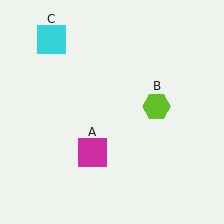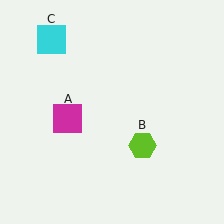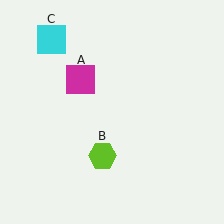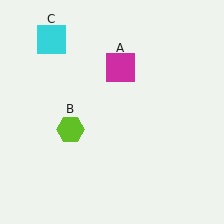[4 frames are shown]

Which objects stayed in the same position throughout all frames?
Cyan square (object C) remained stationary.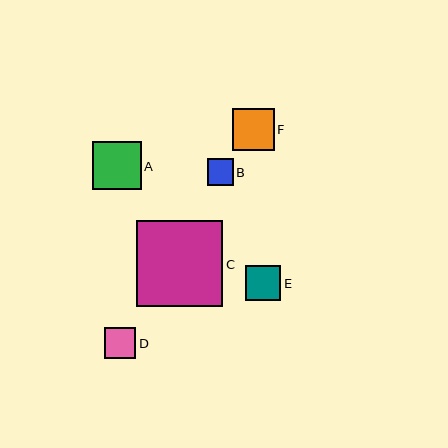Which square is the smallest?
Square B is the smallest with a size of approximately 26 pixels.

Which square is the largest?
Square C is the largest with a size of approximately 86 pixels.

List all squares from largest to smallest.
From largest to smallest: C, A, F, E, D, B.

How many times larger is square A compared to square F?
Square A is approximately 1.1 times the size of square F.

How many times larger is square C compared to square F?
Square C is approximately 2.0 times the size of square F.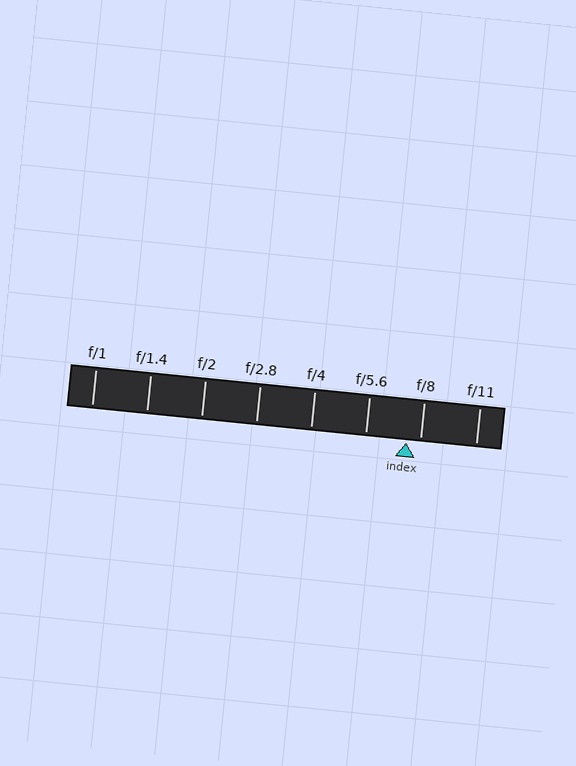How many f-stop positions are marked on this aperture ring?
There are 8 f-stop positions marked.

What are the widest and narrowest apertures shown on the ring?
The widest aperture shown is f/1 and the narrowest is f/11.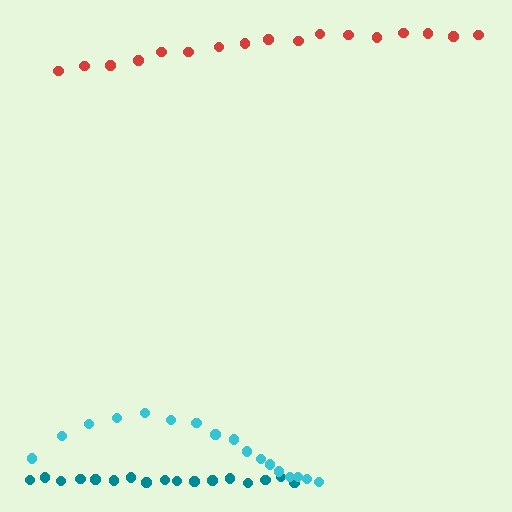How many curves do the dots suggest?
There are 3 distinct paths.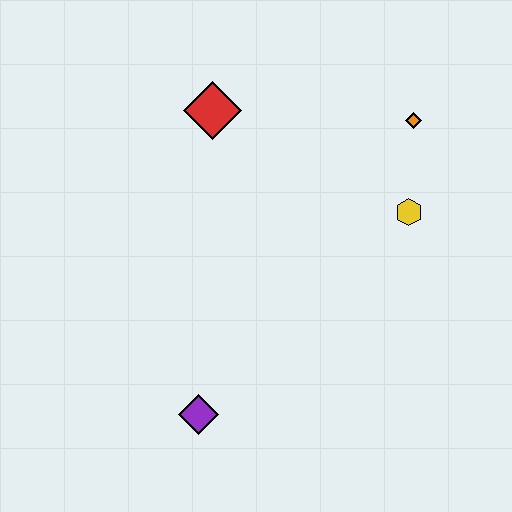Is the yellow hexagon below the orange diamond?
Yes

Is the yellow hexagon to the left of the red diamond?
No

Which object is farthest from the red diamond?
The purple diamond is farthest from the red diamond.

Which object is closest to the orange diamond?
The yellow hexagon is closest to the orange diamond.